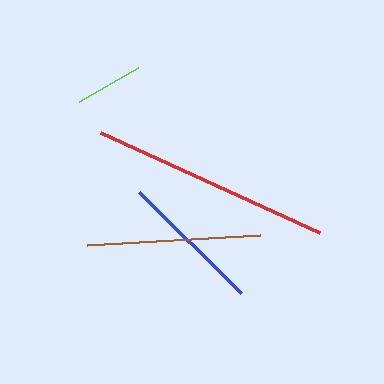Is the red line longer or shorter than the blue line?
The red line is longer than the blue line.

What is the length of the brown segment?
The brown segment is approximately 173 pixels long.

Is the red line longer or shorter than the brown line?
The red line is longer than the brown line.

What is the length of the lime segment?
The lime segment is approximately 68 pixels long.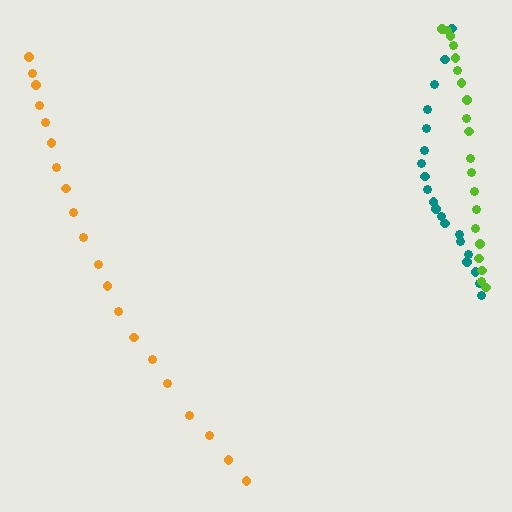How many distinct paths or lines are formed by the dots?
There are 3 distinct paths.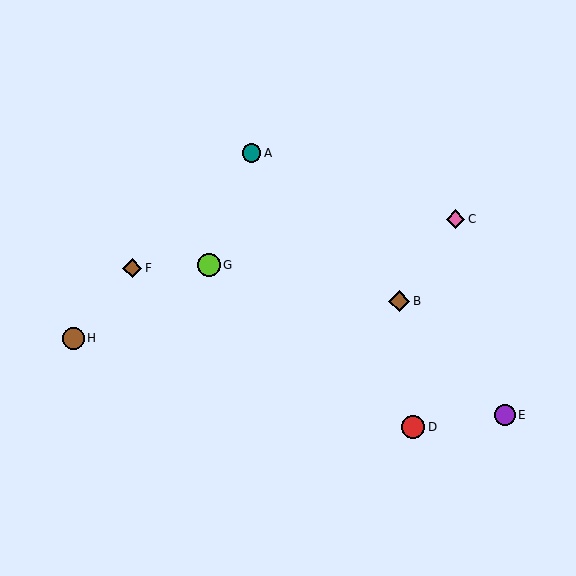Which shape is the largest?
The red circle (labeled D) is the largest.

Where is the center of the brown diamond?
The center of the brown diamond is at (132, 268).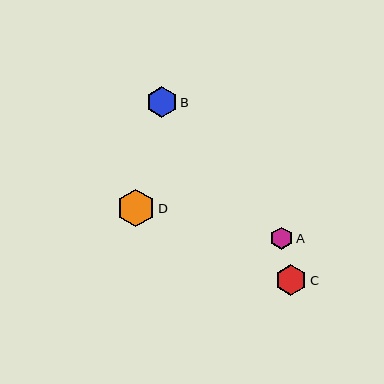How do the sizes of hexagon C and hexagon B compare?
Hexagon C and hexagon B are approximately the same size.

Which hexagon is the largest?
Hexagon D is the largest with a size of approximately 38 pixels.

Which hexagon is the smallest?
Hexagon A is the smallest with a size of approximately 22 pixels.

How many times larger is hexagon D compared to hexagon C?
Hexagon D is approximately 1.2 times the size of hexagon C.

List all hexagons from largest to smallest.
From largest to smallest: D, C, B, A.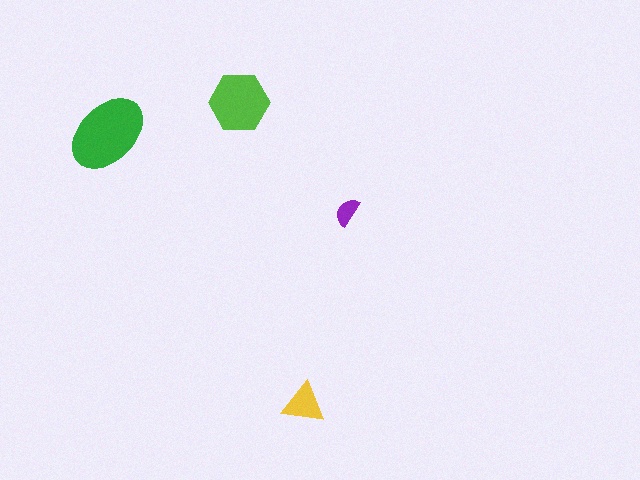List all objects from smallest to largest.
The purple semicircle, the yellow triangle, the lime hexagon, the green ellipse.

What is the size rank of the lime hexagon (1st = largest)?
2nd.